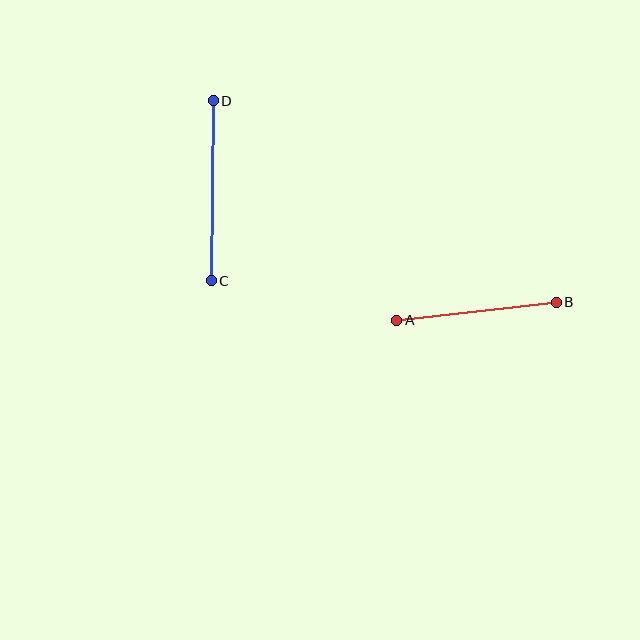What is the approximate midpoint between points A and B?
The midpoint is at approximately (477, 311) pixels.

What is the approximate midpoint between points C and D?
The midpoint is at approximately (212, 191) pixels.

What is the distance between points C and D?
The distance is approximately 180 pixels.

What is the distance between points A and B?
The distance is approximately 160 pixels.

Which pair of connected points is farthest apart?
Points C and D are farthest apart.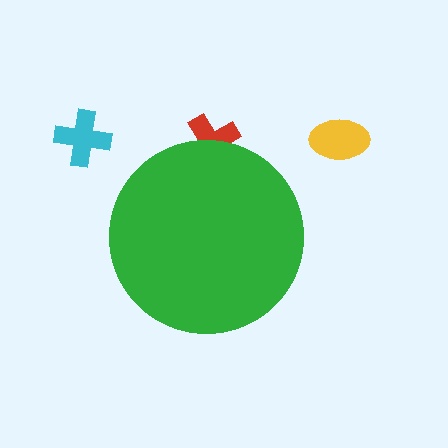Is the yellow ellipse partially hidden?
No, the yellow ellipse is fully visible.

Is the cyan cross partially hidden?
No, the cyan cross is fully visible.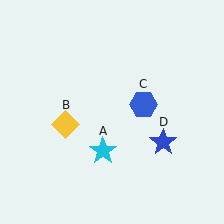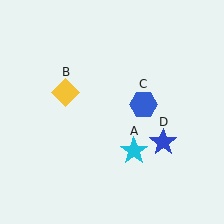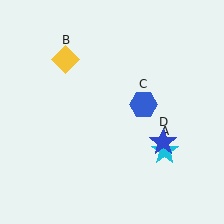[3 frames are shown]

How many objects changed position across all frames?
2 objects changed position: cyan star (object A), yellow diamond (object B).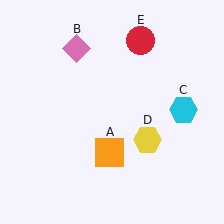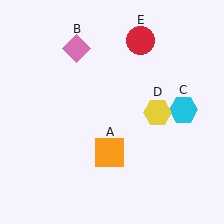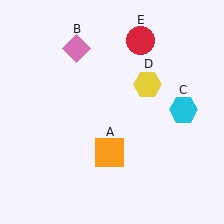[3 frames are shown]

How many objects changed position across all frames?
1 object changed position: yellow hexagon (object D).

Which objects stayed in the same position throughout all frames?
Orange square (object A) and pink diamond (object B) and cyan hexagon (object C) and red circle (object E) remained stationary.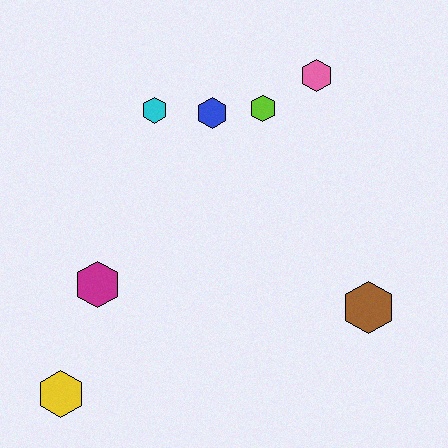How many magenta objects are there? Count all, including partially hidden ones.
There is 1 magenta object.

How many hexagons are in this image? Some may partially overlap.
There are 7 hexagons.